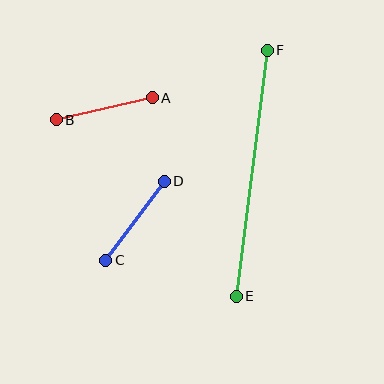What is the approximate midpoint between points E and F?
The midpoint is at approximately (252, 173) pixels.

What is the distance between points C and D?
The distance is approximately 98 pixels.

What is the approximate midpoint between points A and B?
The midpoint is at approximately (104, 109) pixels.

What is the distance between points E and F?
The distance is approximately 248 pixels.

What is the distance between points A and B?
The distance is approximately 98 pixels.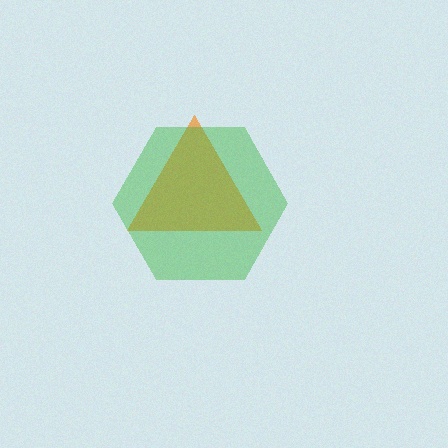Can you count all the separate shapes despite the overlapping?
Yes, there are 2 separate shapes.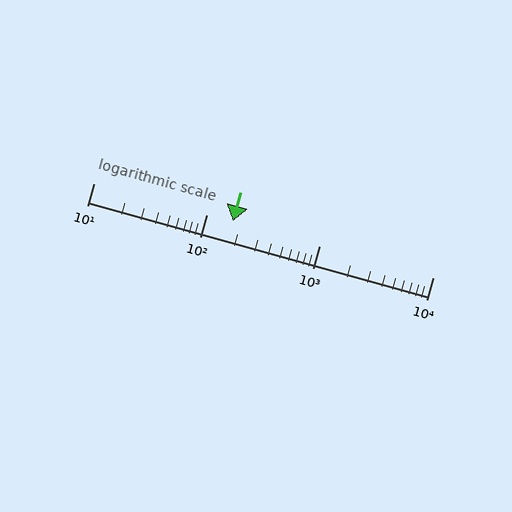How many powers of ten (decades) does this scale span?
The scale spans 3 decades, from 10 to 10000.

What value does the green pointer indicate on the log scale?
The pointer indicates approximately 170.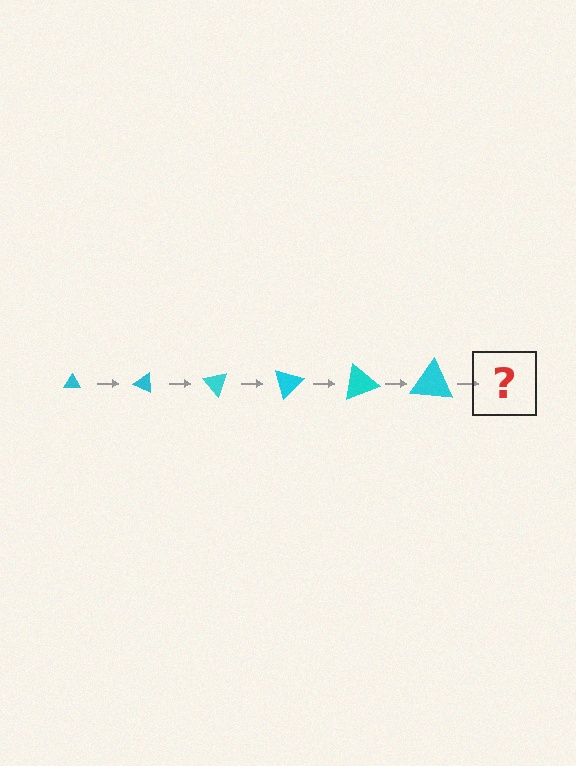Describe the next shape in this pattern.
It should be a triangle, larger than the previous one and rotated 150 degrees from the start.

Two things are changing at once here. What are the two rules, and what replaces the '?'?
The two rules are that the triangle grows larger each step and it rotates 25 degrees each step. The '?' should be a triangle, larger than the previous one and rotated 150 degrees from the start.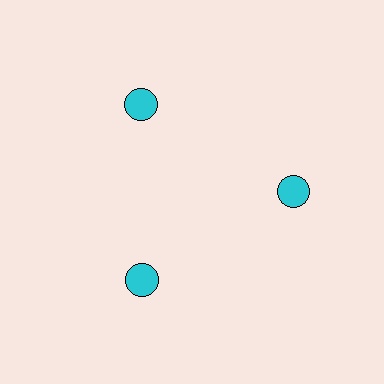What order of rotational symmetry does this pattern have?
This pattern has 3-fold rotational symmetry.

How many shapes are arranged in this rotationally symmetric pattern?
There are 3 shapes, arranged in 3 groups of 1.